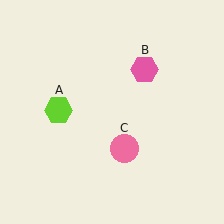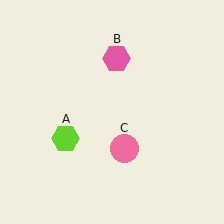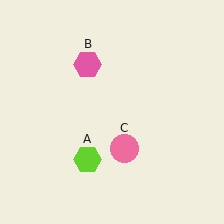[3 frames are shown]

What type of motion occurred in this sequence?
The lime hexagon (object A), pink hexagon (object B) rotated counterclockwise around the center of the scene.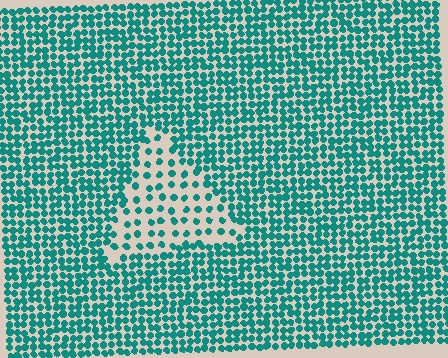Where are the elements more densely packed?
The elements are more densely packed outside the triangle boundary.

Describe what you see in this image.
The image contains small teal elements arranged at two different densities. A triangle-shaped region is visible where the elements are less densely packed than the surrounding area.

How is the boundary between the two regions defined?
The boundary is defined by a change in element density (approximately 2.3x ratio). All elements are the same color, size, and shape.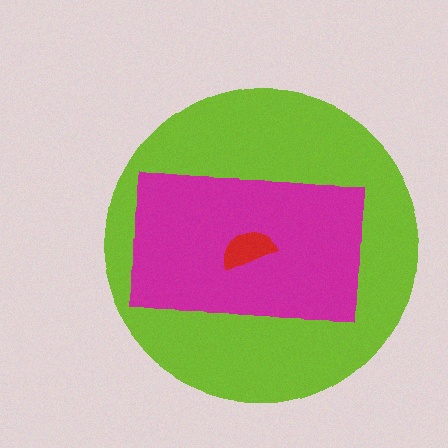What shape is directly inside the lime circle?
The magenta rectangle.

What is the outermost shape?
The lime circle.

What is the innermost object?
The red semicircle.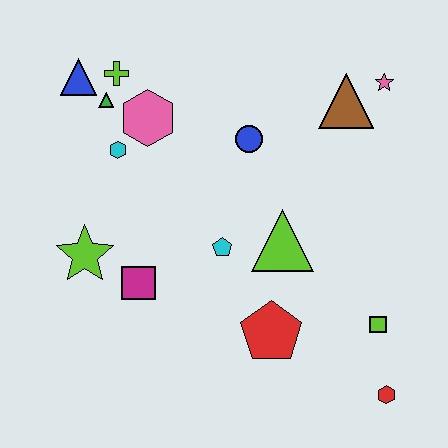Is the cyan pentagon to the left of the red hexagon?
Yes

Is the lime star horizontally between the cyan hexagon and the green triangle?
No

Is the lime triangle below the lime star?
No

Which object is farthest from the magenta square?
The pink star is farthest from the magenta square.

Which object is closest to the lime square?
The red hexagon is closest to the lime square.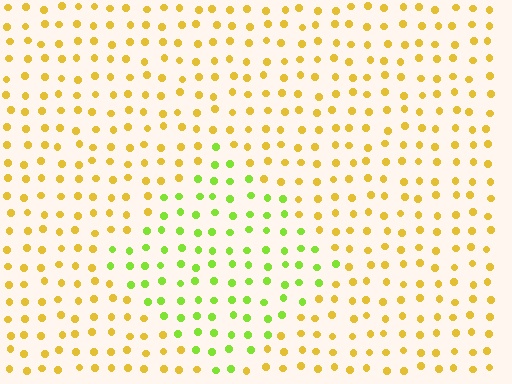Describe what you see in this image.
The image is filled with small yellow elements in a uniform arrangement. A diamond-shaped region is visible where the elements are tinted to a slightly different hue, forming a subtle color boundary.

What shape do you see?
I see a diamond.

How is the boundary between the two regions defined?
The boundary is defined purely by a slight shift in hue (about 46 degrees). Spacing, size, and orientation are identical on both sides.